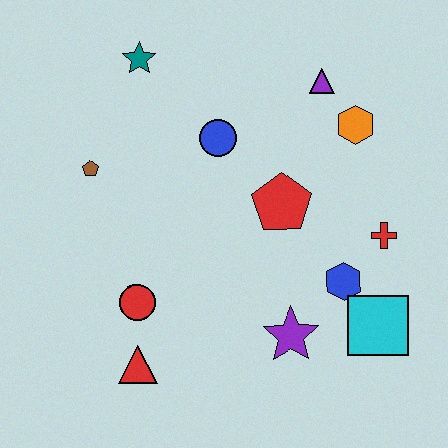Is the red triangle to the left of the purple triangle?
Yes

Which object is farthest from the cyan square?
The teal star is farthest from the cyan square.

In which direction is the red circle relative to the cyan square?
The red circle is to the left of the cyan square.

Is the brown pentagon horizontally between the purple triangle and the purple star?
No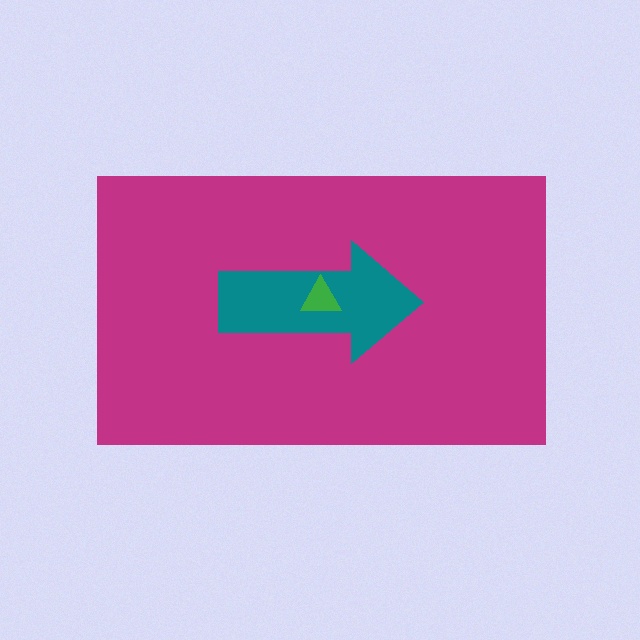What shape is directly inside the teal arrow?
The green triangle.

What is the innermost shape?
The green triangle.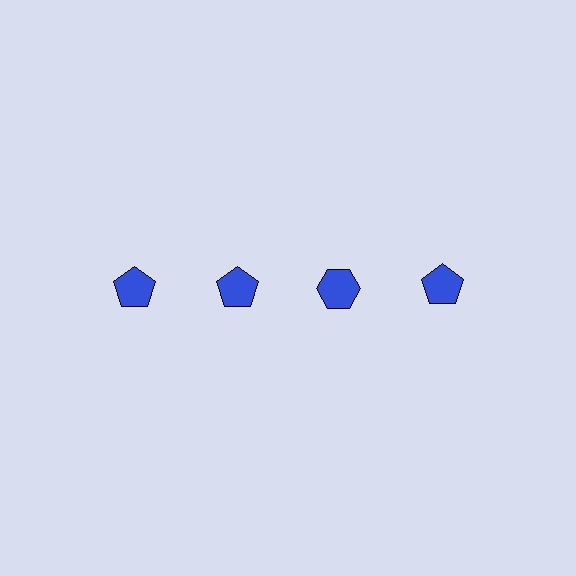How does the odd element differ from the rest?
It has a different shape: hexagon instead of pentagon.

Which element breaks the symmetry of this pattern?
The blue hexagon in the top row, center column breaks the symmetry. All other shapes are blue pentagons.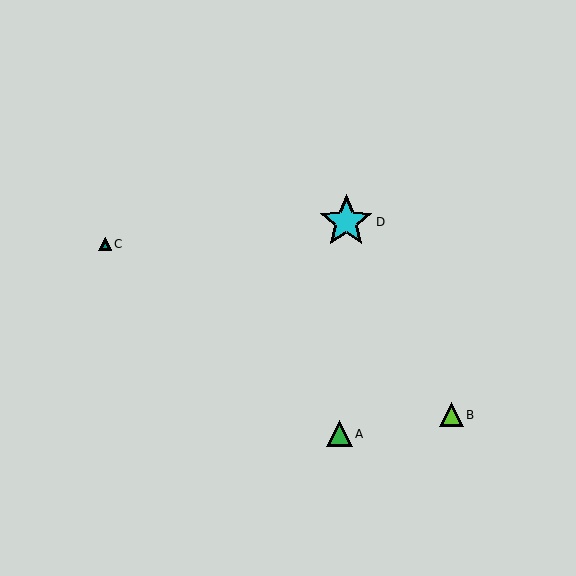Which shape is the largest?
The cyan star (labeled D) is the largest.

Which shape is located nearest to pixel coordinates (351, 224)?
The cyan star (labeled D) at (346, 222) is nearest to that location.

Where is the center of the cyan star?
The center of the cyan star is at (346, 222).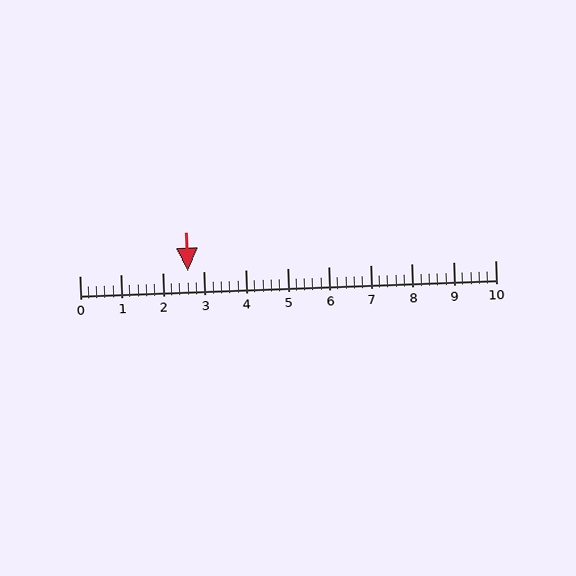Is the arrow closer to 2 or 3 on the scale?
The arrow is closer to 3.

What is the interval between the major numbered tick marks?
The major tick marks are spaced 1 units apart.